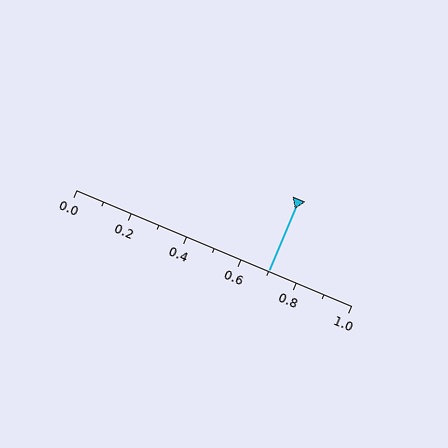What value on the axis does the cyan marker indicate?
The marker indicates approximately 0.7.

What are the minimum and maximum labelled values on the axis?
The axis runs from 0.0 to 1.0.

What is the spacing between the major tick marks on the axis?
The major ticks are spaced 0.2 apart.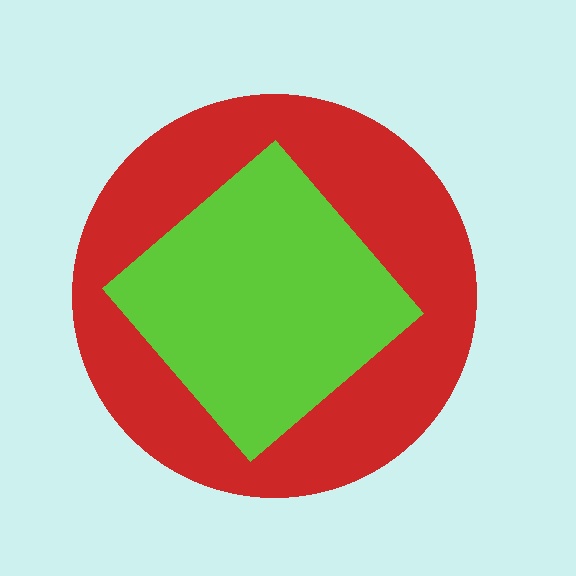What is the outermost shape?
The red circle.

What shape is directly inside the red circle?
The lime diamond.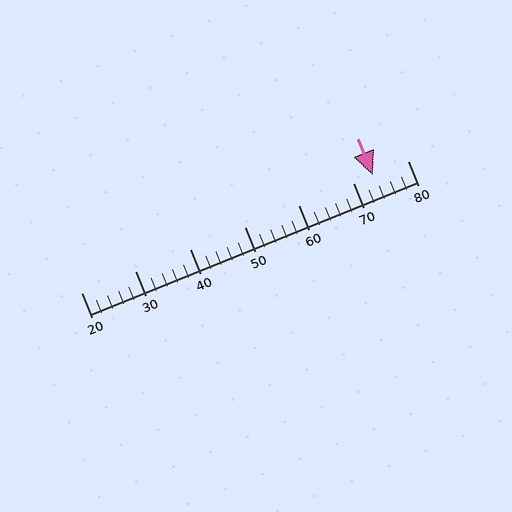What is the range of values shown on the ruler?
The ruler shows values from 20 to 80.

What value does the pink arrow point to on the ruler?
The pink arrow points to approximately 74.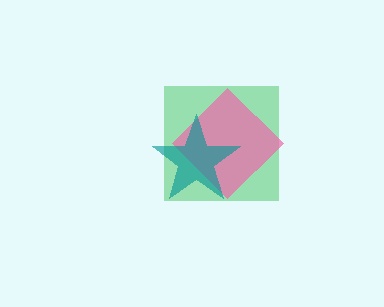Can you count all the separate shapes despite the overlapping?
Yes, there are 3 separate shapes.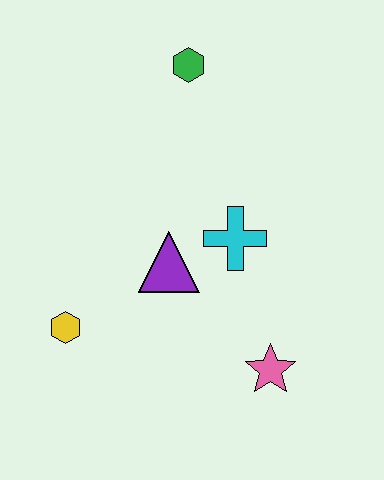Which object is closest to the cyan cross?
The purple triangle is closest to the cyan cross.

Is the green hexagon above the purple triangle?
Yes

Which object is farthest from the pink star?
The green hexagon is farthest from the pink star.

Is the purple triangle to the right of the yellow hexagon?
Yes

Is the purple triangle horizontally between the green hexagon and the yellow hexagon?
Yes